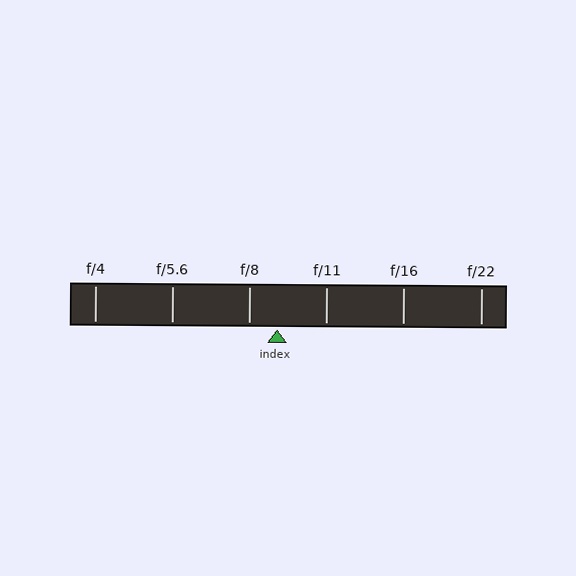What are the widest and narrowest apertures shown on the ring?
The widest aperture shown is f/4 and the narrowest is f/22.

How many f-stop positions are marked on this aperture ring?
There are 6 f-stop positions marked.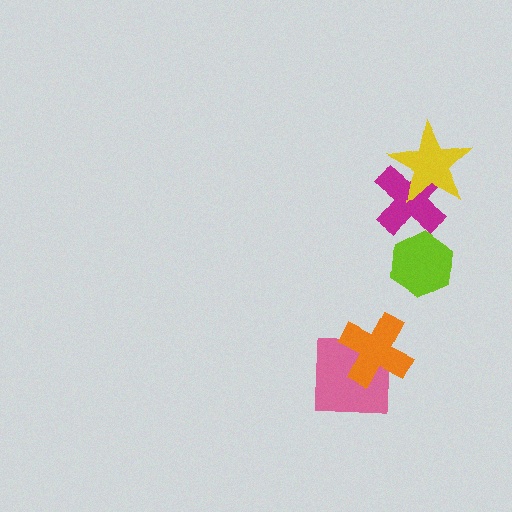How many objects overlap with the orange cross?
1 object overlaps with the orange cross.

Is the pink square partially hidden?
Yes, it is partially covered by another shape.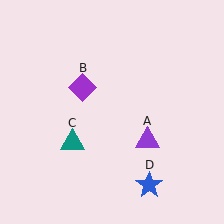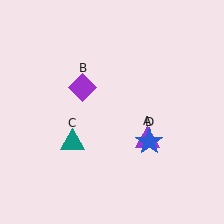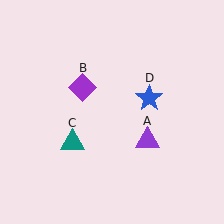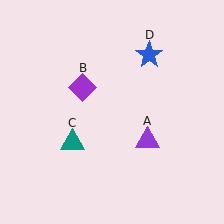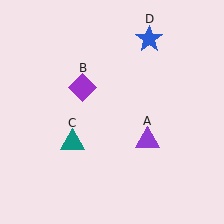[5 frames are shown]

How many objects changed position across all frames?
1 object changed position: blue star (object D).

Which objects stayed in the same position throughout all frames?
Purple triangle (object A) and purple diamond (object B) and teal triangle (object C) remained stationary.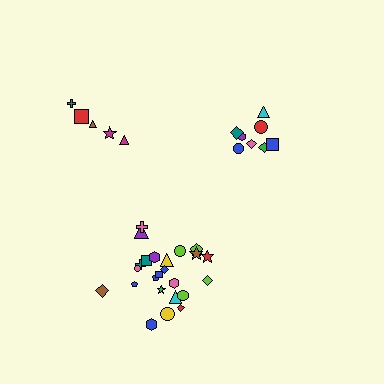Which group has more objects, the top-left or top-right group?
The top-right group.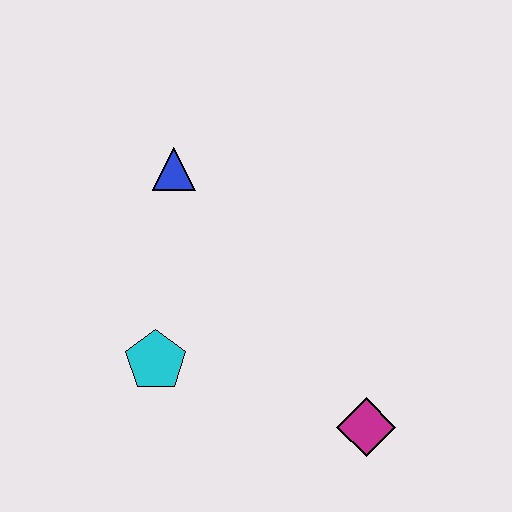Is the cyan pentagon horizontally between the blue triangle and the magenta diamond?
No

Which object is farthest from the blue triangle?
The magenta diamond is farthest from the blue triangle.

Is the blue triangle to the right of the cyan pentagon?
Yes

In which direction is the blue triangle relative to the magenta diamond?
The blue triangle is above the magenta diamond.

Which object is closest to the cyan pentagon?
The blue triangle is closest to the cyan pentagon.